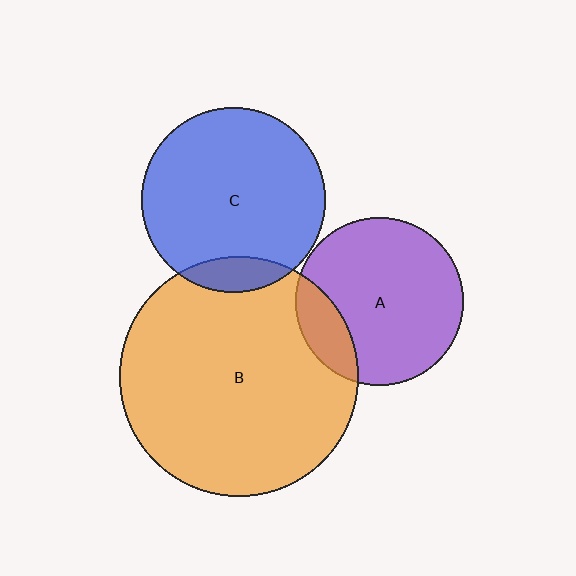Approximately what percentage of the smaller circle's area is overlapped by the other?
Approximately 10%.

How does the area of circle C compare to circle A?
Approximately 1.2 times.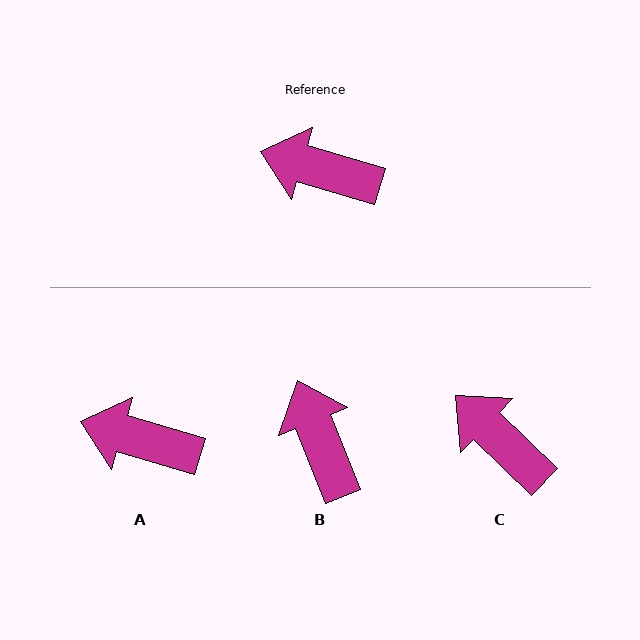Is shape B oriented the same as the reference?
No, it is off by about 52 degrees.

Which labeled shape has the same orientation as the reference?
A.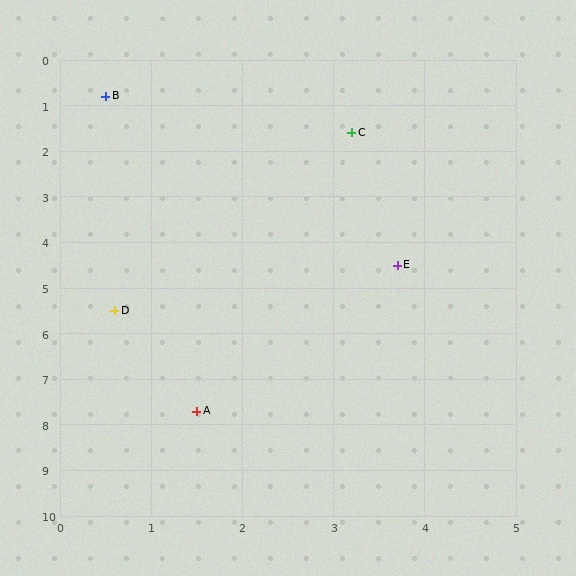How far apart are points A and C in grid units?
Points A and C are about 6.3 grid units apart.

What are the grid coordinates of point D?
Point D is at approximately (0.6, 5.5).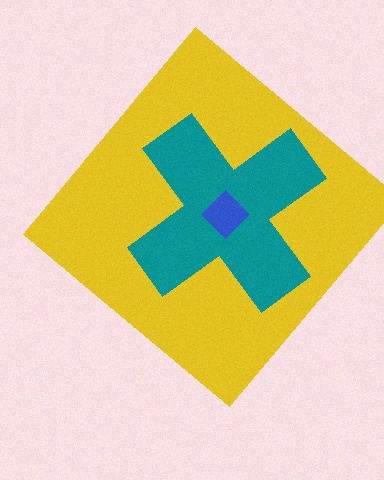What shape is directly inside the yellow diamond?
The teal cross.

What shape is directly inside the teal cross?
The blue diamond.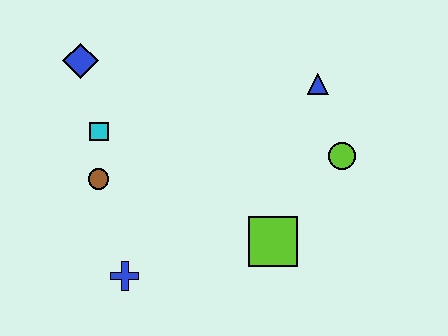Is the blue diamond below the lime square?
No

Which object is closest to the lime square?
The lime circle is closest to the lime square.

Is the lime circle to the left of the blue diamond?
No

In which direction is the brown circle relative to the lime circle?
The brown circle is to the left of the lime circle.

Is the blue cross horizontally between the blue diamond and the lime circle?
Yes